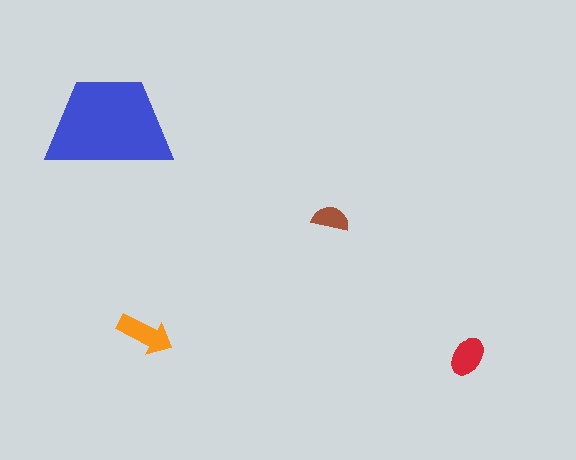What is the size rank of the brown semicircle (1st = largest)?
4th.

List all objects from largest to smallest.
The blue trapezoid, the orange arrow, the red ellipse, the brown semicircle.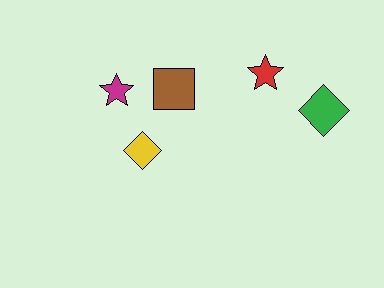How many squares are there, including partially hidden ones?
There is 1 square.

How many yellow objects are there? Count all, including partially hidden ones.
There is 1 yellow object.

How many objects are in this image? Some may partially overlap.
There are 5 objects.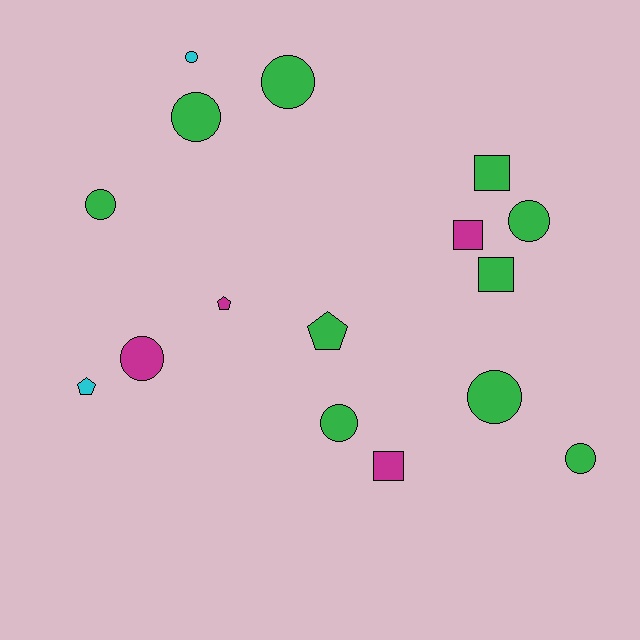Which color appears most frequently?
Green, with 10 objects.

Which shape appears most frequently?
Circle, with 9 objects.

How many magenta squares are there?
There are 2 magenta squares.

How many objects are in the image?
There are 16 objects.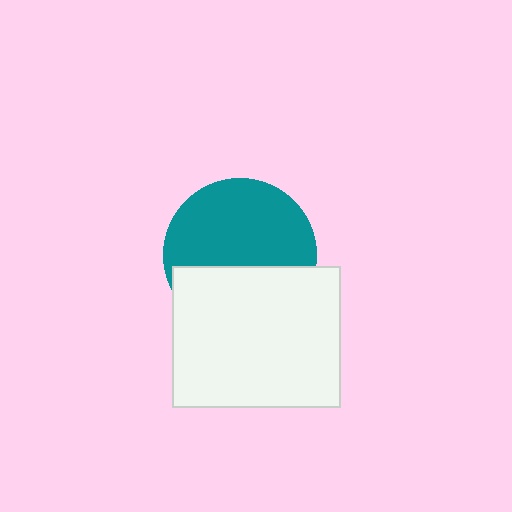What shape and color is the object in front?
The object in front is a white rectangle.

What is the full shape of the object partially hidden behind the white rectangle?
The partially hidden object is a teal circle.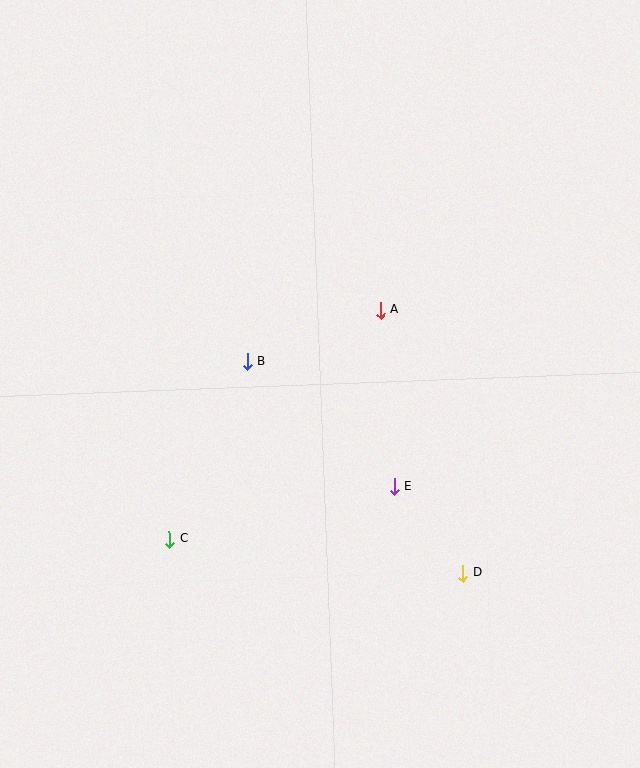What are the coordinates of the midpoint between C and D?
The midpoint between C and D is at (316, 556).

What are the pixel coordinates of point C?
Point C is at (170, 539).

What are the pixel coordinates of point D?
Point D is at (463, 573).